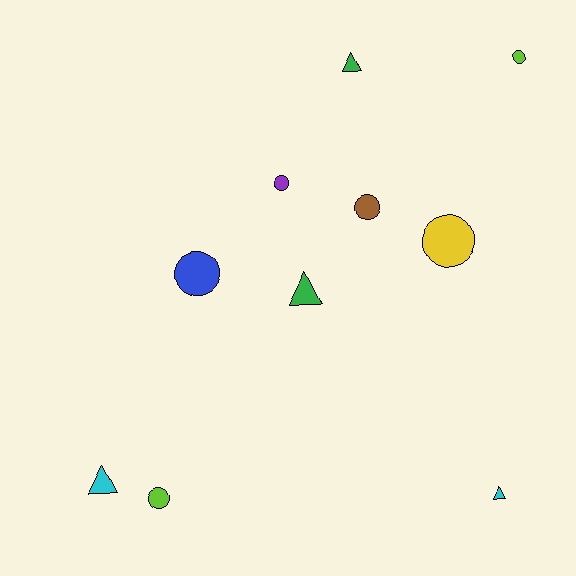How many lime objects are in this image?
There are 2 lime objects.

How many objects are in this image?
There are 10 objects.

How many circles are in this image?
There are 6 circles.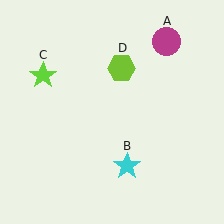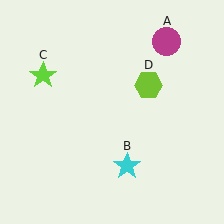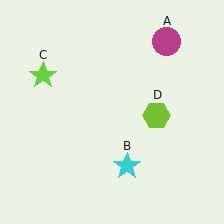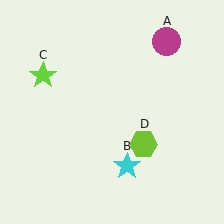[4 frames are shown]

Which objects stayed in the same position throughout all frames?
Magenta circle (object A) and cyan star (object B) and lime star (object C) remained stationary.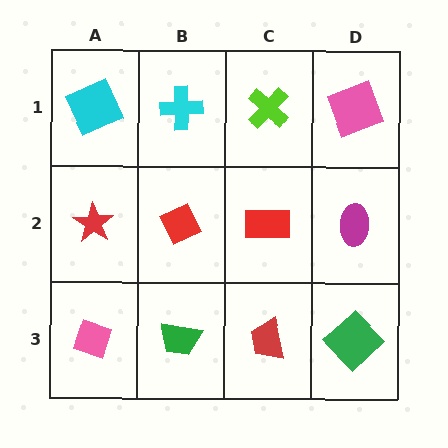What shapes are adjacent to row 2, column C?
A lime cross (row 1, column C), a red trapezoid (row 3, column C), a red diamond (row 2, column B), a magenta ellipse (row 2, column D).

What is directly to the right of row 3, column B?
A red trapezoid.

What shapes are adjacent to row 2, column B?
A cyan cross (row 1, column B), a green trapezoid (row 3, column B), a red star (row 2, column A), a red rectangle (row 2, column C).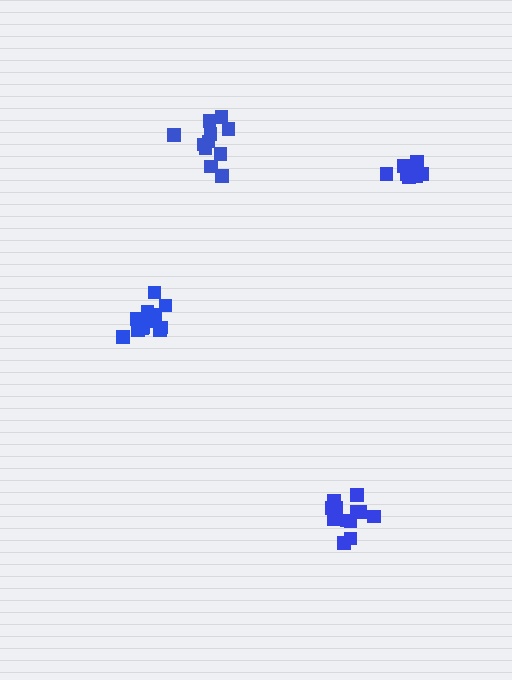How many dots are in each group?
Group 1: 11 dots, Group 2: 14 dots, Group 3: 14 dots, Group 4: 8 dots (47 total).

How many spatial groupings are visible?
There are 4 spatial groupings.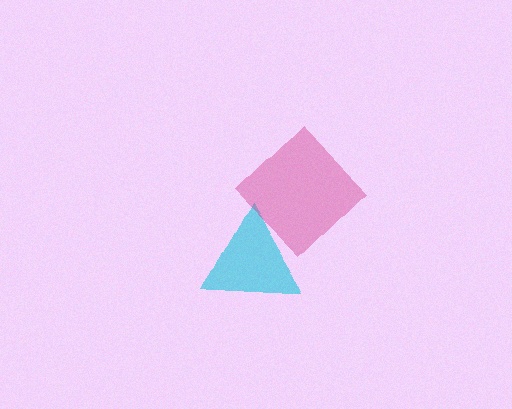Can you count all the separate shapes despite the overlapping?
Yes, there are 2 separate shapes.